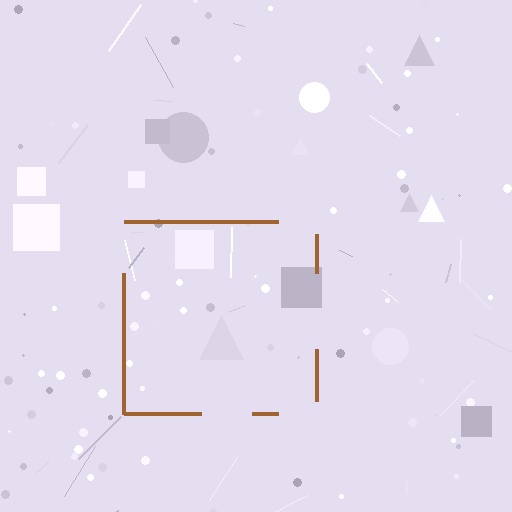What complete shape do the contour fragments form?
The contour fragments form a square.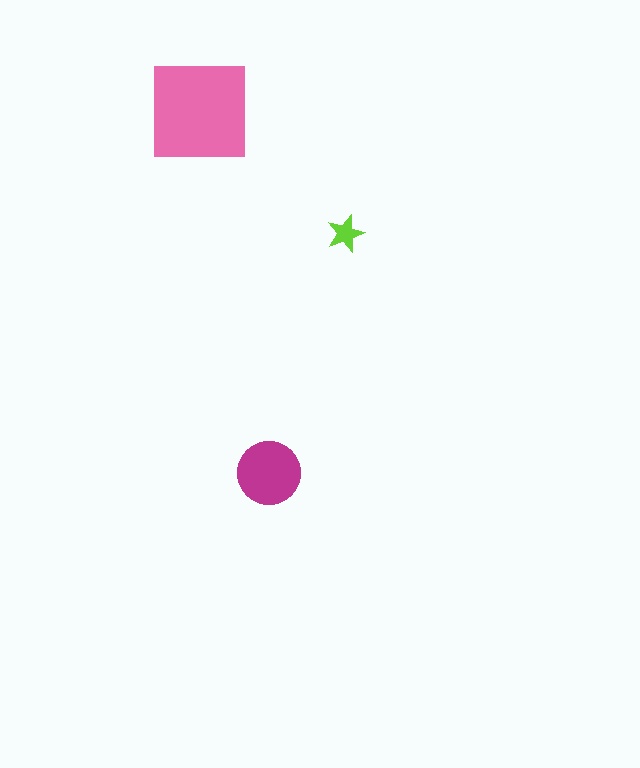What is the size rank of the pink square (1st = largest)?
1st.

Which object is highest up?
The pink square is topmost.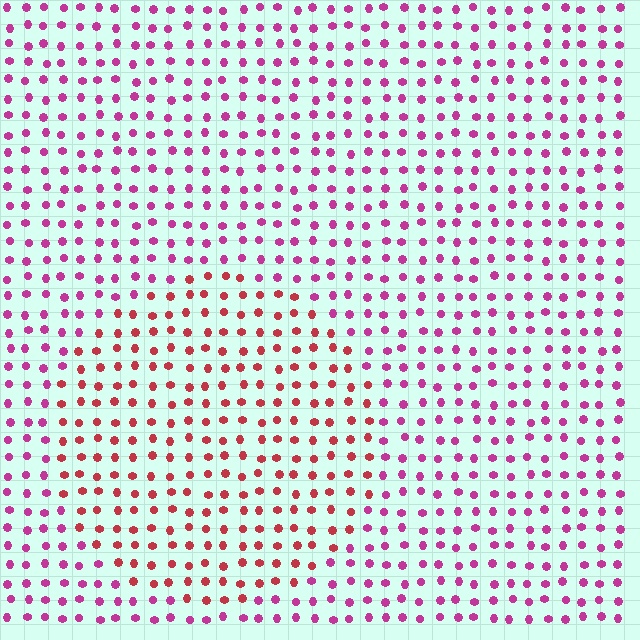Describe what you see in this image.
The image is filled with small magenta elements in a uniform arrangement. A circle-shaped region is visible where the elements are tinted to a slightly different hue, forming a subtle color boundary.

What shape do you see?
I see a circle.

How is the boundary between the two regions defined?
The boundary is defined purely by a slight shift in hue (about 35 degrees). Spacing, size, and orientation are identical on both sides.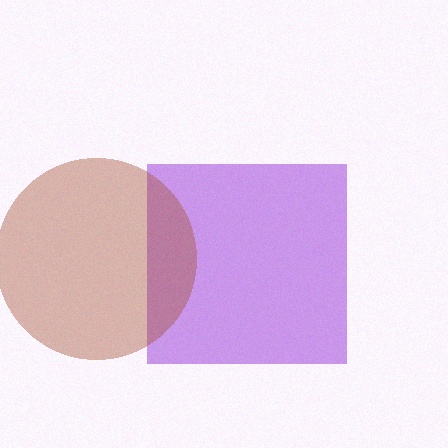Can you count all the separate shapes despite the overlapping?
Yes, there are 2 separate shapes.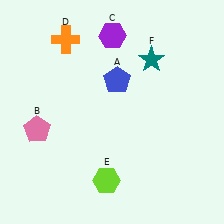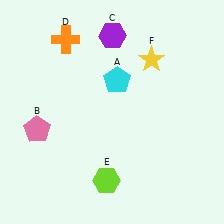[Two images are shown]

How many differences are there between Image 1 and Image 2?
There are 2 differences between the two images.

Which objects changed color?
A changed from blue to cyan. F changed from teal to yellow.